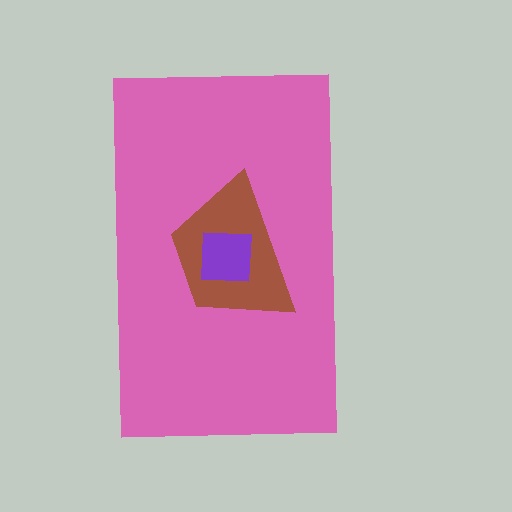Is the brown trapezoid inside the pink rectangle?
Yes.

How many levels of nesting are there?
3.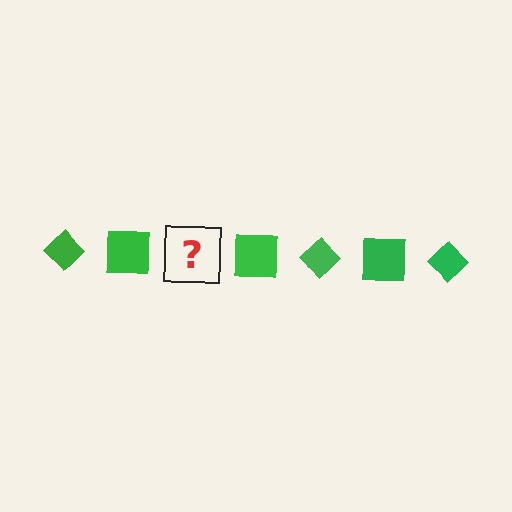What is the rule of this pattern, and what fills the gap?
The rule is that the pattern cycles through diamond, square shapes in green. The gap should be filled with a green diamond.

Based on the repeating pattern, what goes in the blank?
The blank should be a green diamond.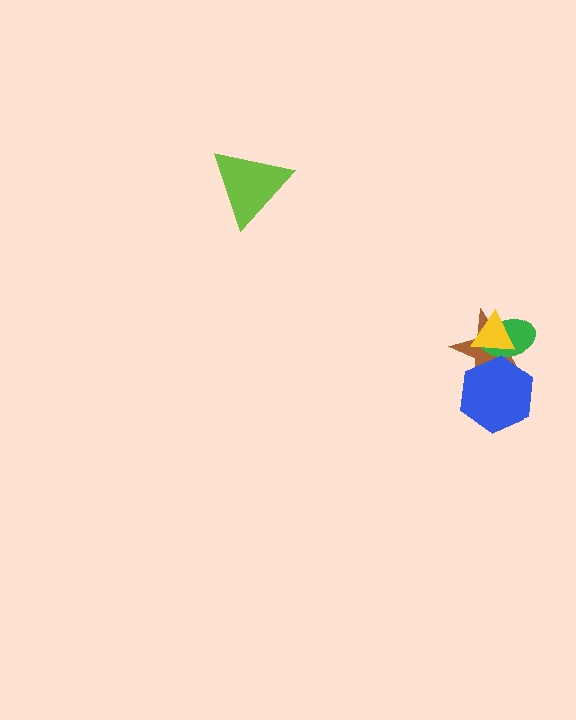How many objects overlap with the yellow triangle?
2 objects overlap with the yellow triangle.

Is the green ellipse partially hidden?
Yes, it is partially covered by another shape.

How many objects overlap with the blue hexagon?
2 objects overlap with the blue hexagon.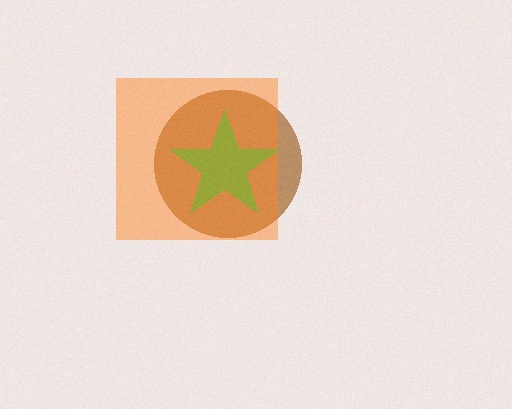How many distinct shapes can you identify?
There are 3 distinct shapes: a brown circle, an orange square, a lime star.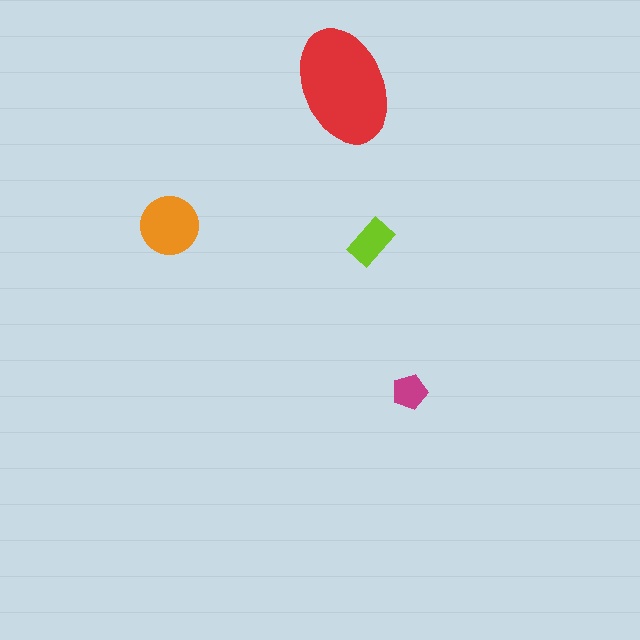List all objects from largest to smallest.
The red ellipse, the orange circle, the lime rectangle, the magenta pentagon.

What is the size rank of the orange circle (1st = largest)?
2nd.